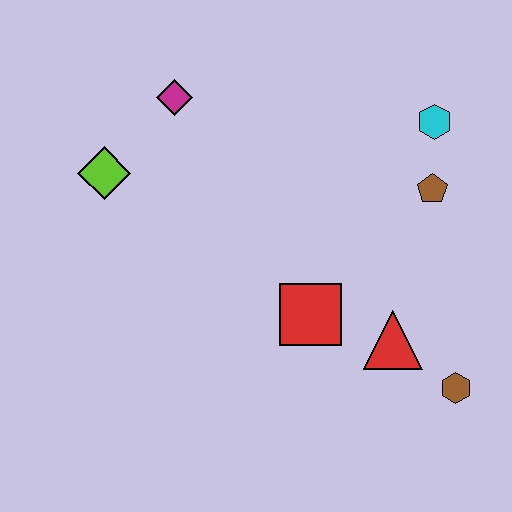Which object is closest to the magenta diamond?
The lime diamond is closest to the magenta diamond.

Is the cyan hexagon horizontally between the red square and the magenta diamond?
No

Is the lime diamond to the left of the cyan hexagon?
Yes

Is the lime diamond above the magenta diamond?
No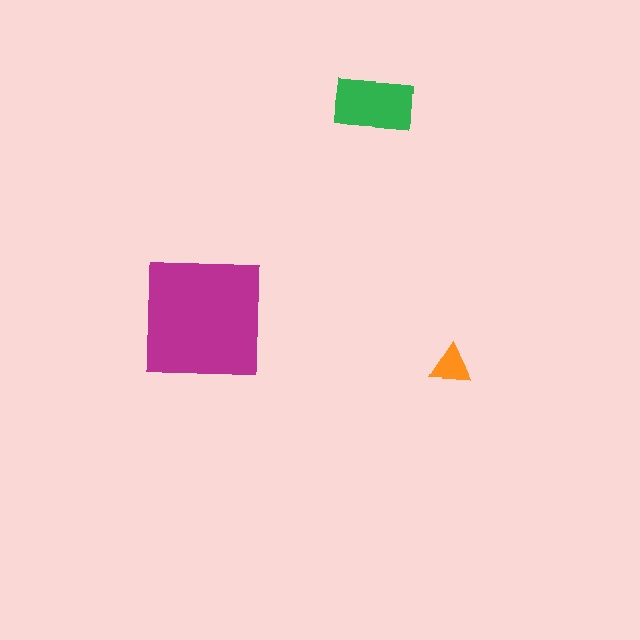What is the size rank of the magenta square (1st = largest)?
1st.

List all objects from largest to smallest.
The magenta square, the green rectangle, the orange triangle.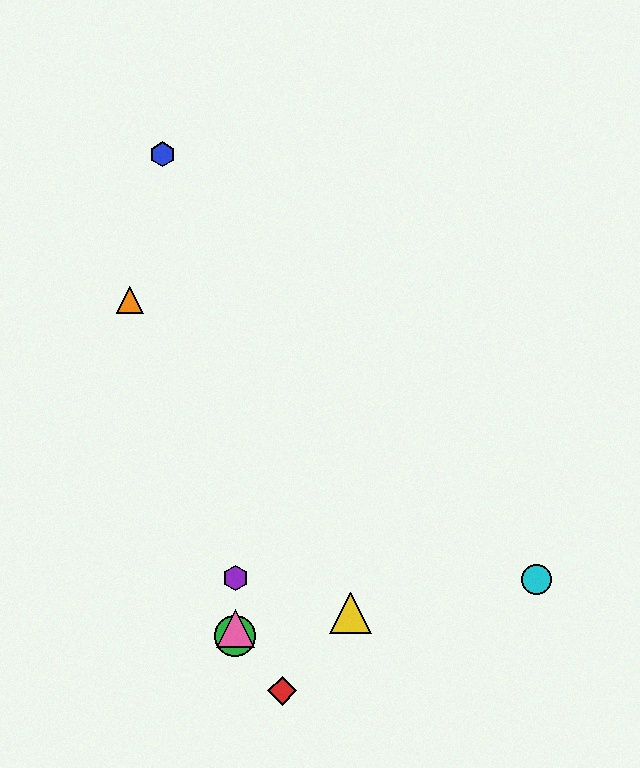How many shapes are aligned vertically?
3 shapes (the green circle, the purple hexagon, the pink triangle) are aligned vertically.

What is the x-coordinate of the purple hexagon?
The purple hexagon is at x≈235.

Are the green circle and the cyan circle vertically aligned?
No, the green circle is at x≈235 and the cyan circle is at x≈536.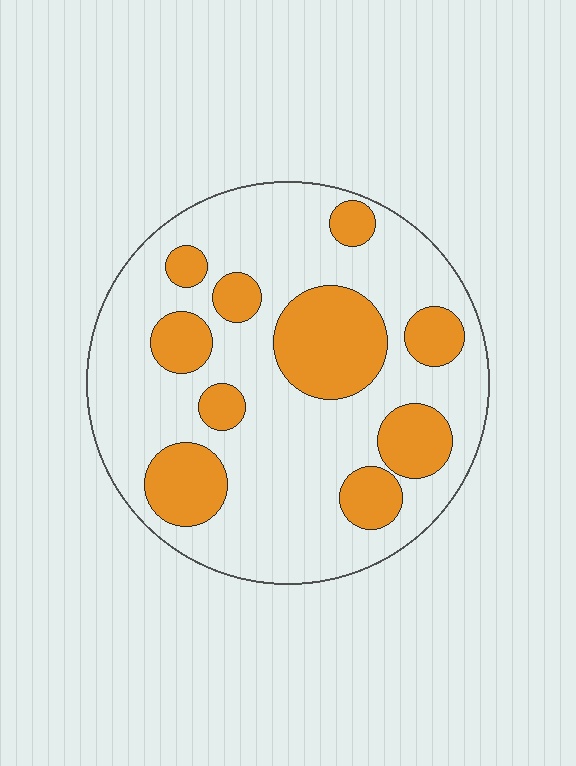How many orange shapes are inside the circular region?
10.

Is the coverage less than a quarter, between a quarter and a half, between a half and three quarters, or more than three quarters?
Between a quarter and a half.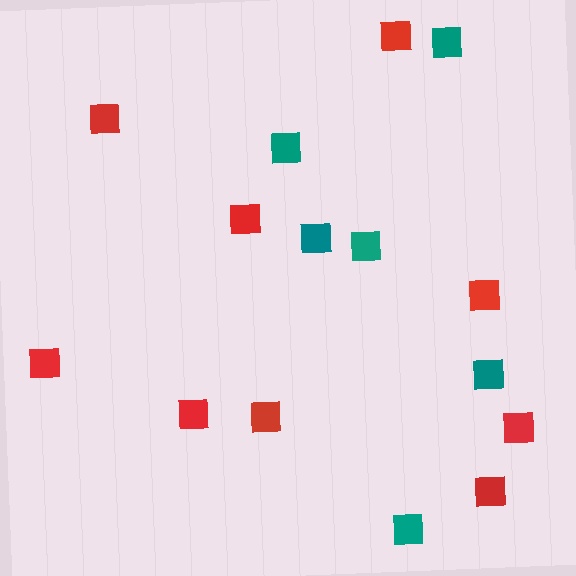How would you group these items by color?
There are 2 groups: one group of teal squares (6) and one group of red squares (9).